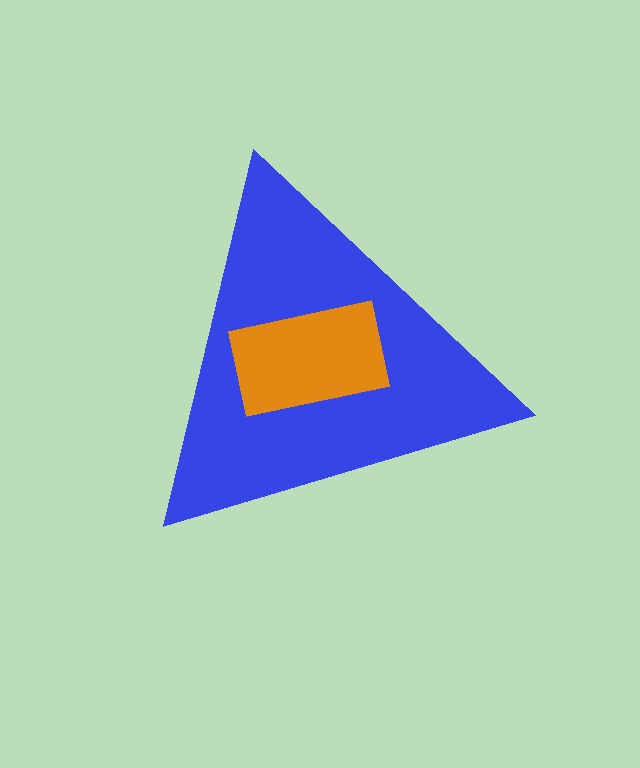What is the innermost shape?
The orange rectangle.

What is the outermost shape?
The blue triangle.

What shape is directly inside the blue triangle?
The orange rectangle.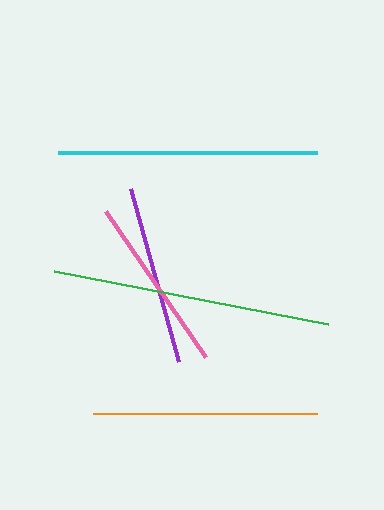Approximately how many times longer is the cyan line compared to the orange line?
The cyan line is approximately 1.2 times the length of the orange line.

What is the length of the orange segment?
The orange segment is approximately 225 pixels long.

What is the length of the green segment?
The green segment is approximately 280 pixels long.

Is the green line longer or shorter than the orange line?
The green line is longer than the orange line.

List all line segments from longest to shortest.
From longest to shortest: green, cyan, orange, purple, pink.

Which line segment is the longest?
The green line is the longest at approximately 280 pixels.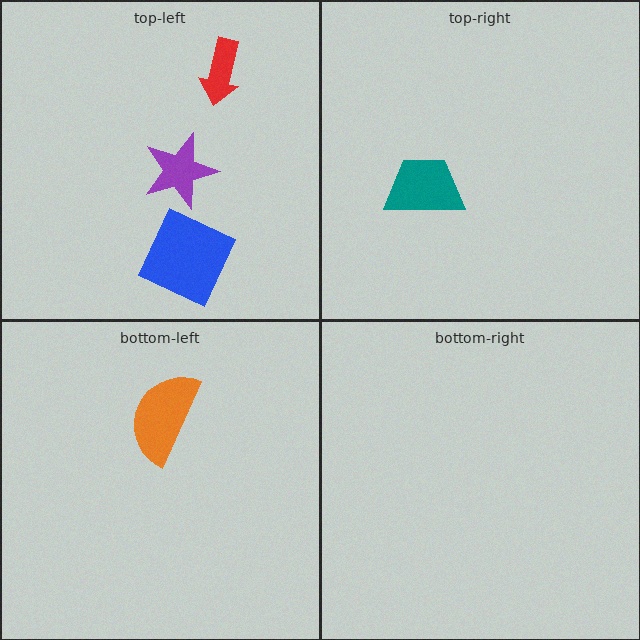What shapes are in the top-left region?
The purple star, the blue square, the red arrow.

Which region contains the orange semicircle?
The bottom-left region.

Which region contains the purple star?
The top-left region.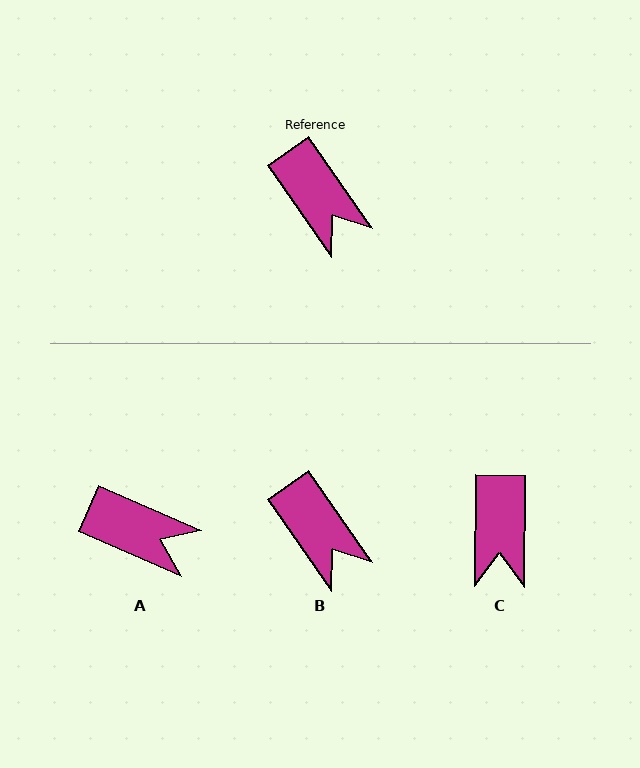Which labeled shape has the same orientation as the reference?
B.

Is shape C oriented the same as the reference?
No, it is off by about 35 degrees.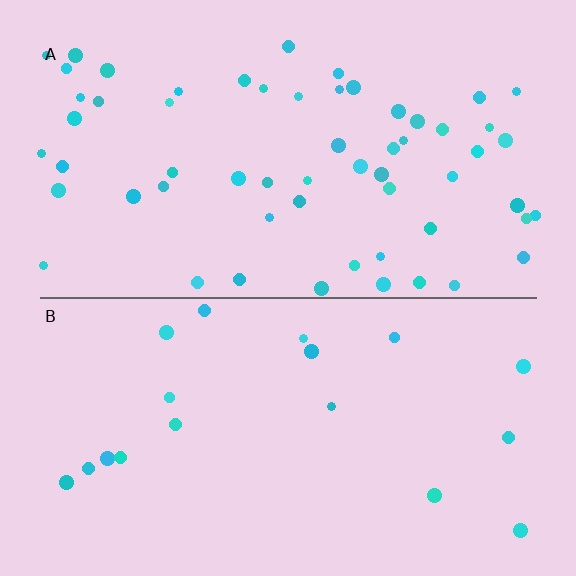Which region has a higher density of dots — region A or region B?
A (the top).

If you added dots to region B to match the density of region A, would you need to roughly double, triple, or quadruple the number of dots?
Approximately triple.